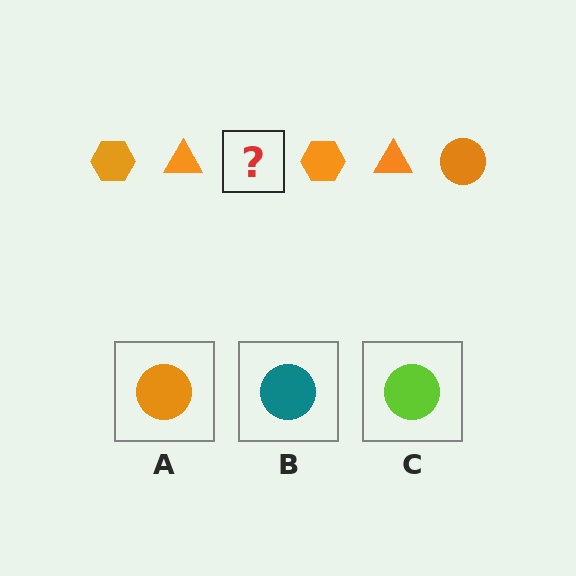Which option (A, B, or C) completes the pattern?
A.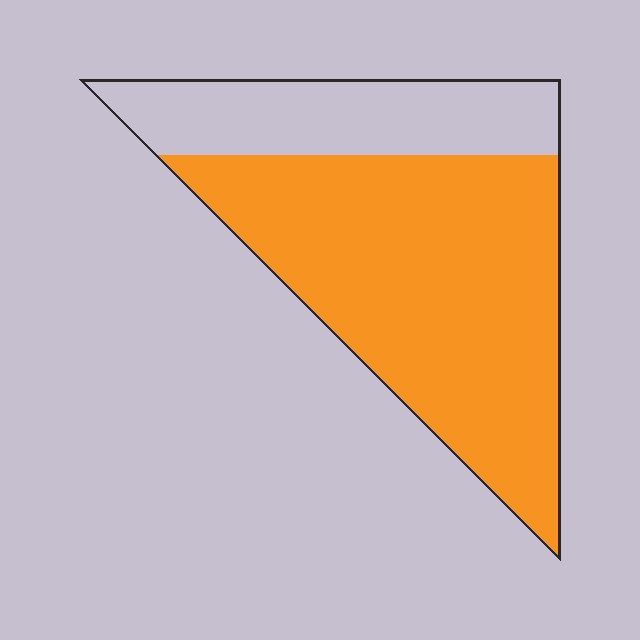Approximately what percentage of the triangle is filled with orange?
Approximately 70%.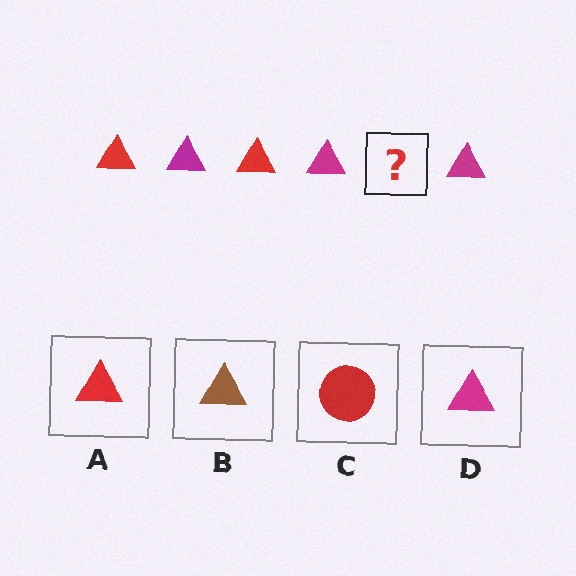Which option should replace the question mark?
Option A.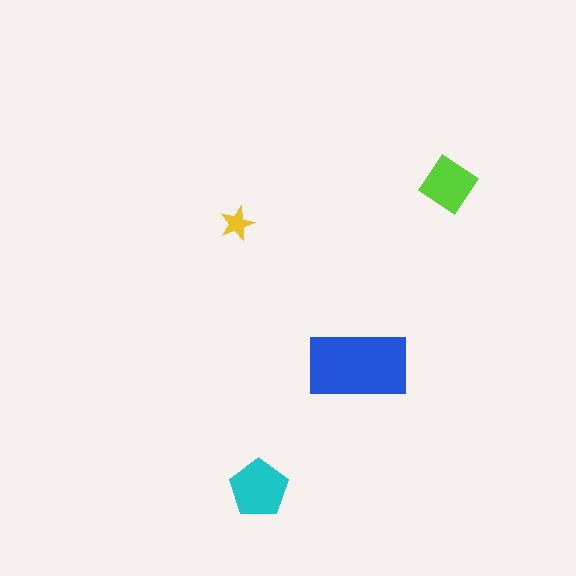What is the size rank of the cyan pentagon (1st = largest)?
2nd.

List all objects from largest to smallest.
The blue rectangle, the cyan pentagon, the lime diamond, the yellow star.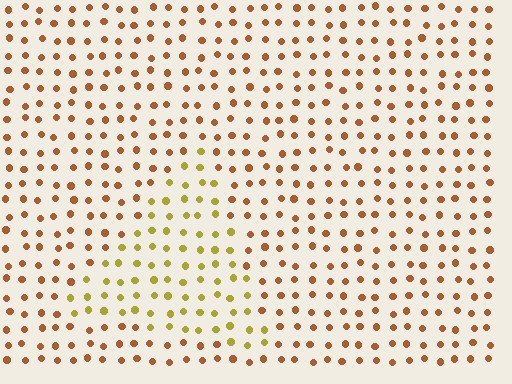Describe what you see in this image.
The image is filled with small brown elements in a uniform arrangement. A triangle-shaped region is visible where the elements are tinted to a slightly different hue, forming a subtle color boundary.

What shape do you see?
I see a triangle.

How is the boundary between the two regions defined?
The boundary is defined purely by a slight shift in hue (about 36 degrees). Spacing, size, and orientation are identical on both sides.